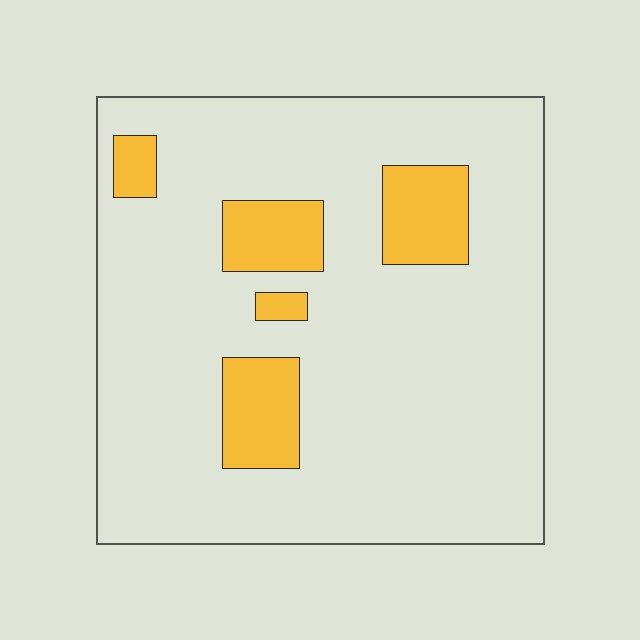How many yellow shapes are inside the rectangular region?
5.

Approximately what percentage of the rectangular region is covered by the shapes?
Approximately 15%.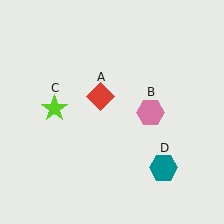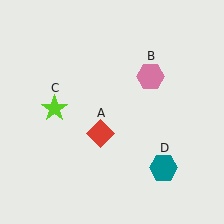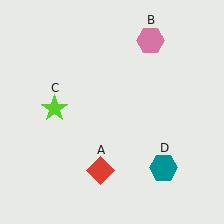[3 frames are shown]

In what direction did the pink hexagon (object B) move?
The pink hexagon (object B) moved up.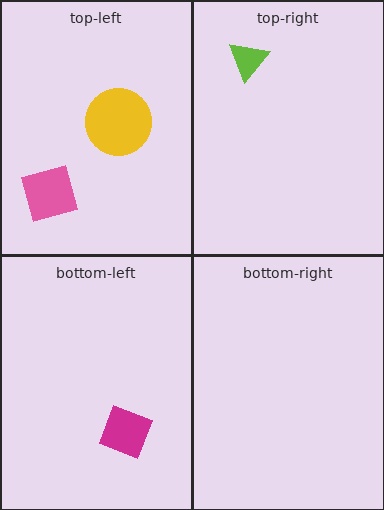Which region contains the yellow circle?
The top-left region.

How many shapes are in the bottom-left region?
1.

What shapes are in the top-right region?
The lime triangle.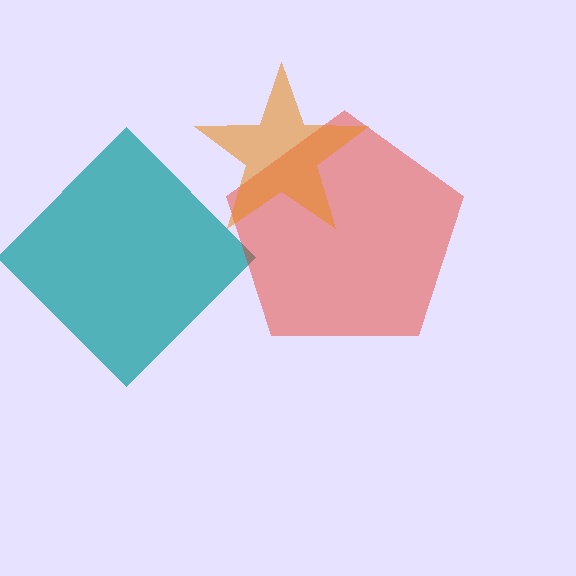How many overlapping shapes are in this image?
There are 3 overlapping shapes in the image.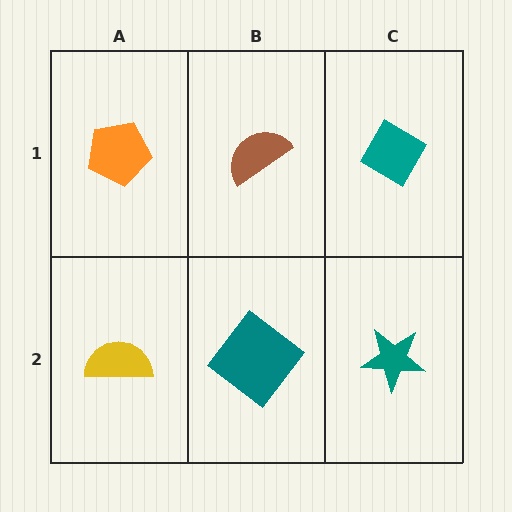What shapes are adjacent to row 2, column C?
A teal diamond (row 1, column C), a teal diamond (row 2, column B).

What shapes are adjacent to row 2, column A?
An orange pentagon (row 1, column A), a teal diamond (row 2, column B).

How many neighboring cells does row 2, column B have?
3.